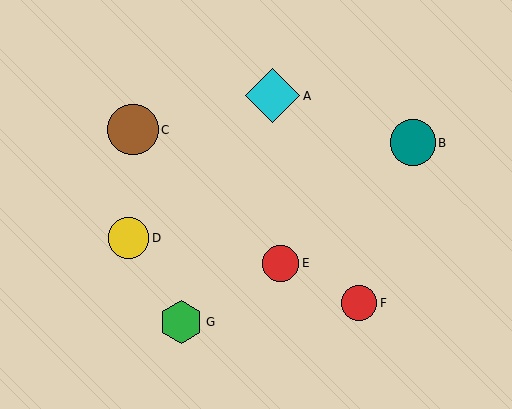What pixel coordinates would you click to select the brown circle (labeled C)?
Click at (133, 130) to select the brown circle C.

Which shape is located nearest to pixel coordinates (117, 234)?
The yellow circle (labeled D) at (129, 238) is nearest to that location.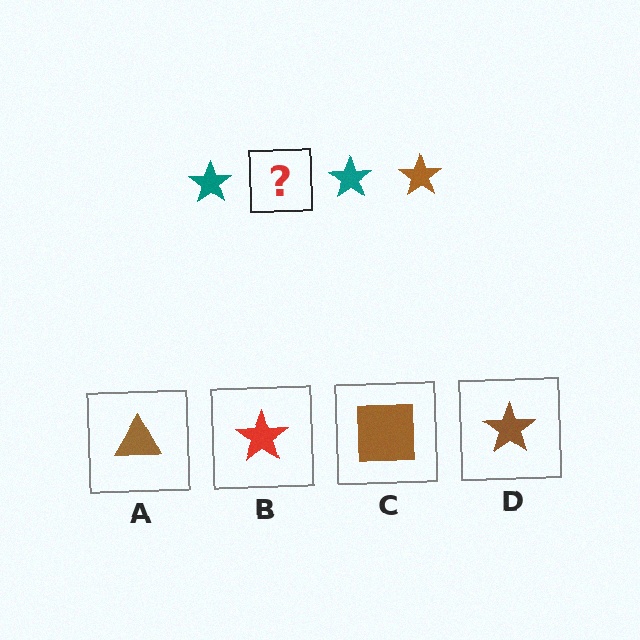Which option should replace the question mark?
Option D.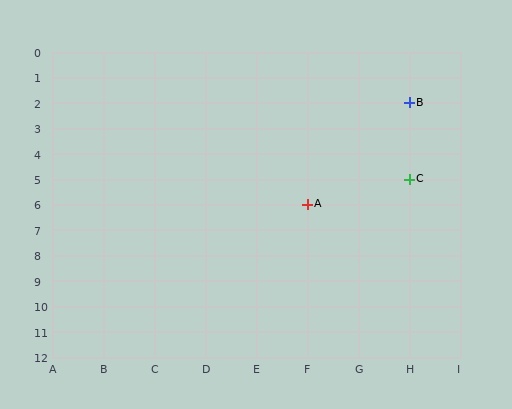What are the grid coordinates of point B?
Point B is at grid coordinates (H, 2).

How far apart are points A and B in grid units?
Points A and B are 2 columns and 4 rows apart (about 4.5 grid units diagonally).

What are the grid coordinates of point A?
Point A is at grid coordinates (F, 6).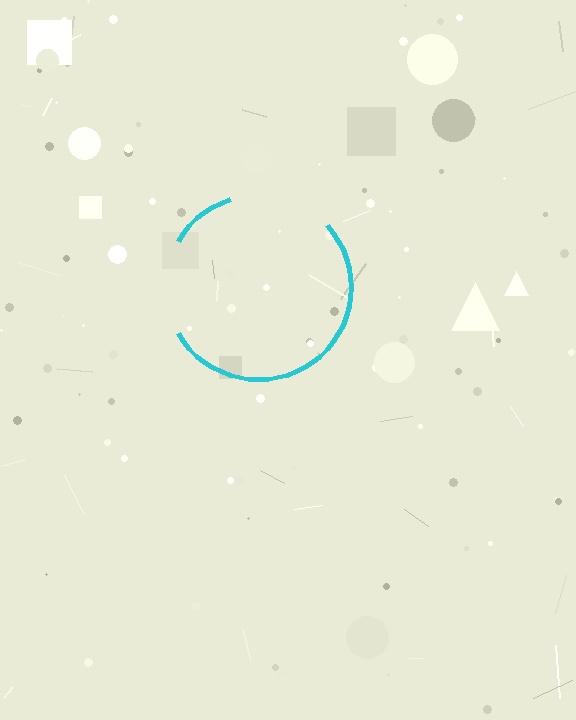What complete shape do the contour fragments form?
The contour fragments form a circle.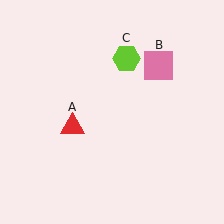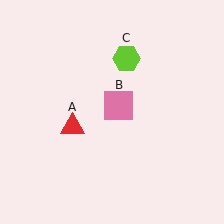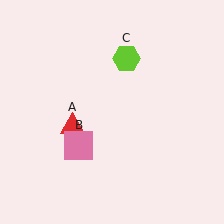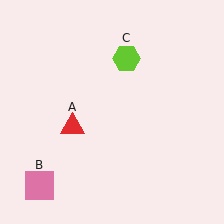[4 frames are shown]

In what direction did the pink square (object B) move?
The pink square (object B) moved down and to the left.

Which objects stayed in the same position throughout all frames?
Red triangle (object A) and lime hexagon (object C) remained stationary.